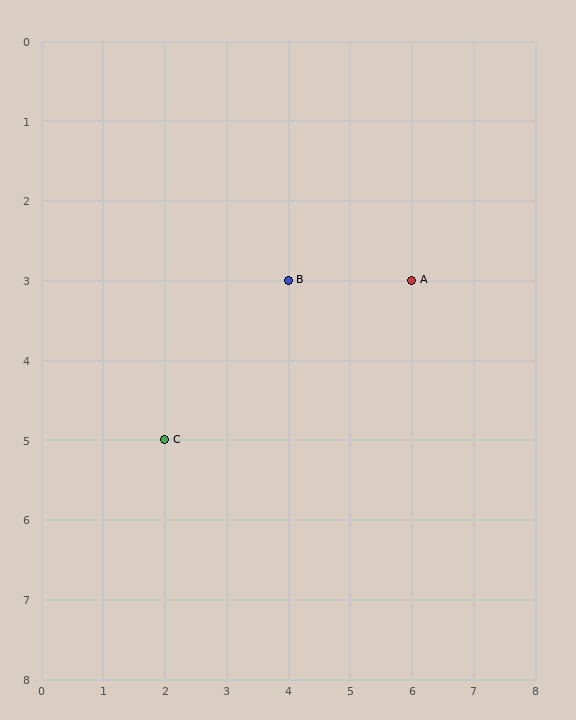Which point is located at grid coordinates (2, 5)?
Point C is at (2, 5).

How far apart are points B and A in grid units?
Points B and A are 2 columns apart.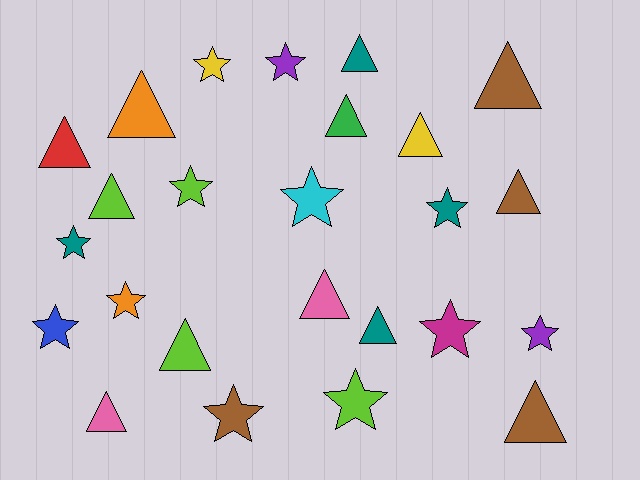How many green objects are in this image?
There is 1 green object.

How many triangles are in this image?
There are 13 triangles.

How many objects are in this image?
There are 25 objects.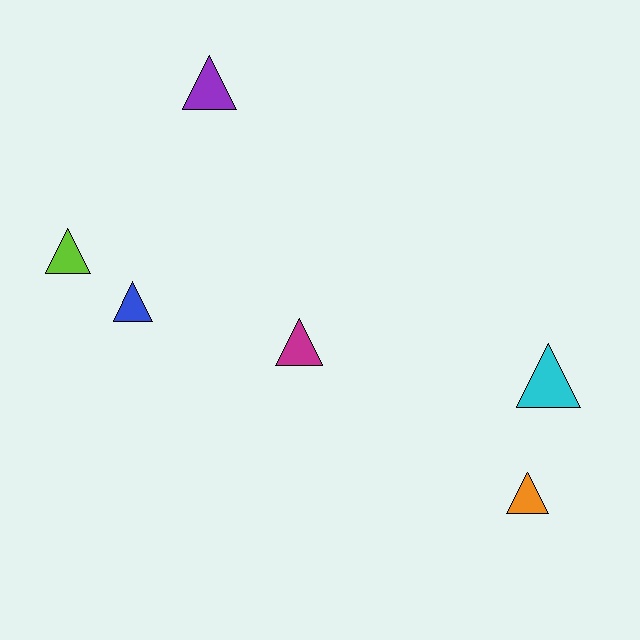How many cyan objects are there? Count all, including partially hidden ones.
There is 1 cyan object.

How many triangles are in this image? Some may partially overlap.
There are 6 triangles.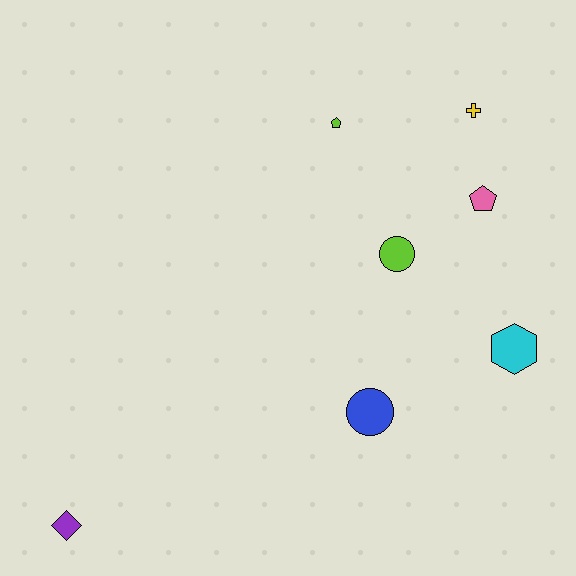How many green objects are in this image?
There are no green objects.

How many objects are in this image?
There are 7 objects.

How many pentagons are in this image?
There are 2 pentagons.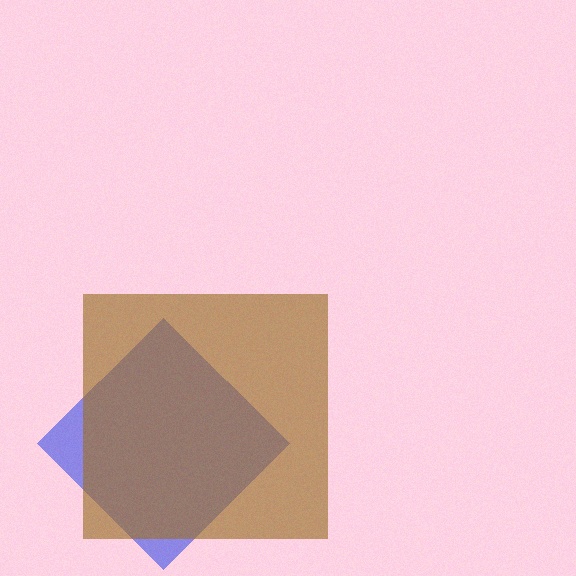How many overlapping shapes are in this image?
There are 2 overlapping shapes in the image.